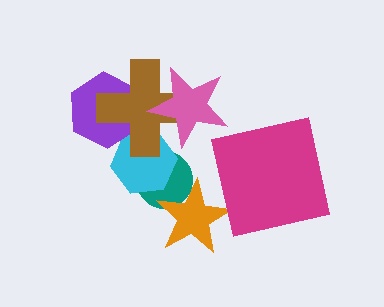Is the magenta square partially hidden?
No, no other shape covers it.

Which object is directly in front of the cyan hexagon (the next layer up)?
The purple hexagon is directly in front of the cyan hexagon.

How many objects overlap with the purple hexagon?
2 objects overlap with the purple hexagon.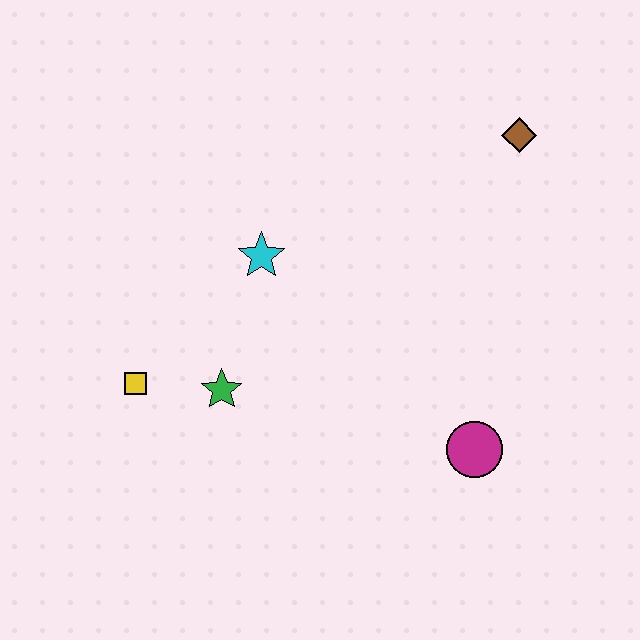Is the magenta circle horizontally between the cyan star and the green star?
No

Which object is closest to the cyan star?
The green star is closest to the cyan star.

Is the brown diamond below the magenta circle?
No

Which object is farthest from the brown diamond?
The yellow square is farthest from the brown diamond.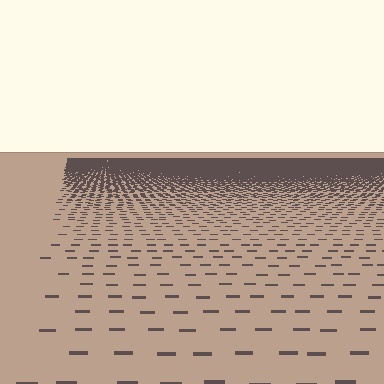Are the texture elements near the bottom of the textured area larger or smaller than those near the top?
Larger. Near the bottom, elements are closer to the viewer and appear at a bigger on-screen size.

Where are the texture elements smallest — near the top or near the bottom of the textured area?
Near the top.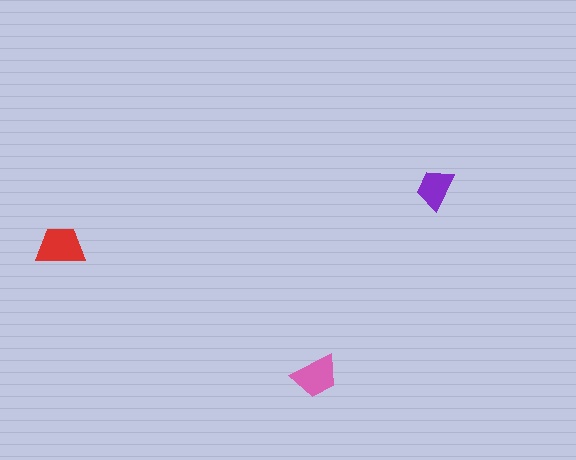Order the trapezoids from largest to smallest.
the red one, the pink one, the purple one.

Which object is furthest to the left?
The red trapezoid is leftmost.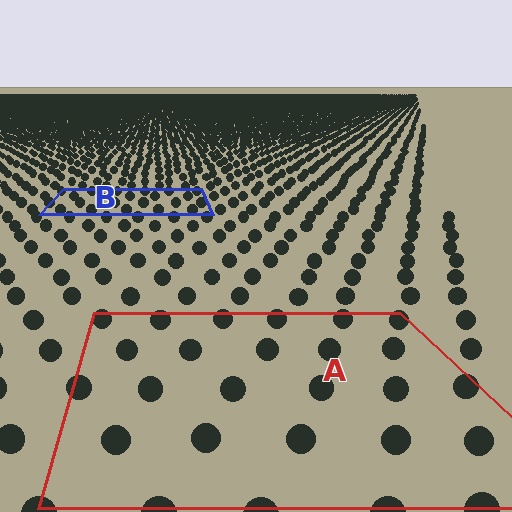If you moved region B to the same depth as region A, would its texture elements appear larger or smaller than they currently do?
They would appear larger. At a closer depth, the same texture elements are projected at a bigger on-screen size.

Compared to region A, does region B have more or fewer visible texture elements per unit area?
Region B has more texture elements per unit area — they are packed more densely because it is farther away.